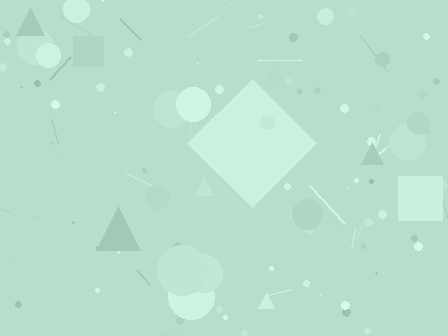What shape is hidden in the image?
A diamond is hidden in the image.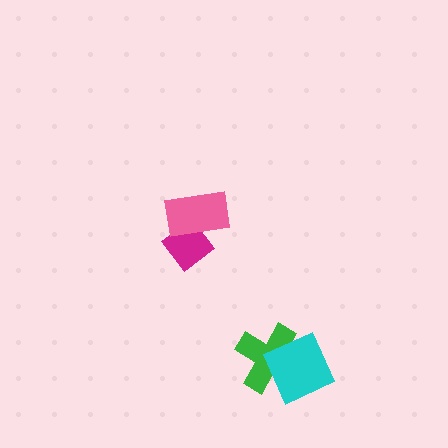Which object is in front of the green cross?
The cyan square is in front of the green cross.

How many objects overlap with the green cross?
1 object overlaps with the green cross.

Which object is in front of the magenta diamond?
The pink rectangle is in front of the magenta diamond.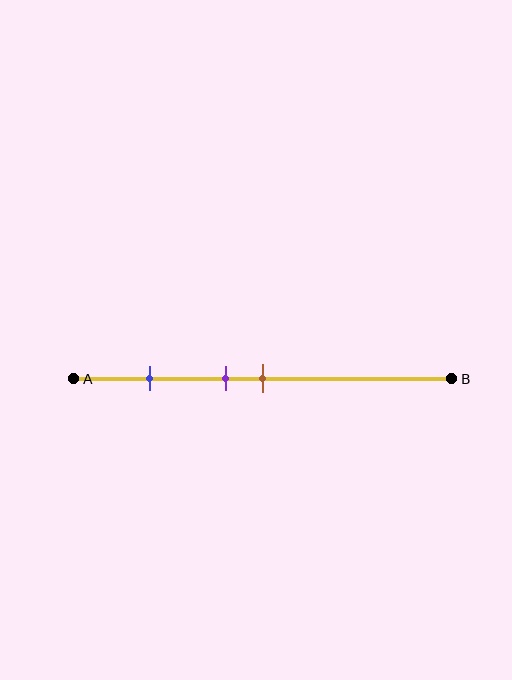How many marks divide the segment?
There are 3 marks dividing the segment.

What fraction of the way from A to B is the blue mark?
The blue mark is approximately 20% (0.2) of the way from A to B.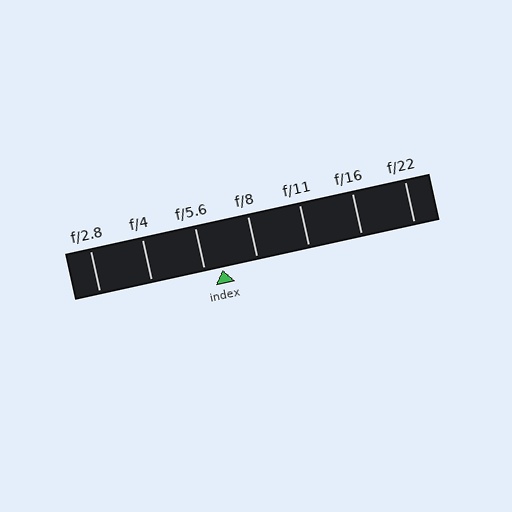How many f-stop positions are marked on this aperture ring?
There are 7 f-stop positions marked.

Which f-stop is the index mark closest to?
The index mark is closest to f/5.6.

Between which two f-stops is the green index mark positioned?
The index mark is between f/5.6 and f/8.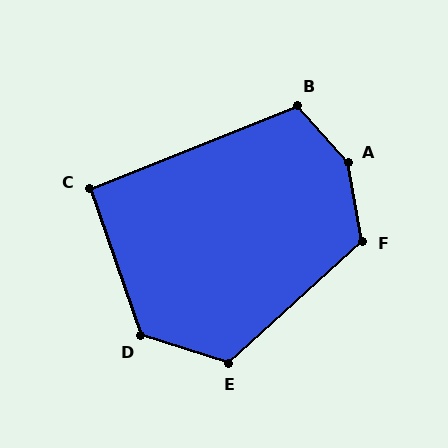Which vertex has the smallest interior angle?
C, at approximately 93 degrees.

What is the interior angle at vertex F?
Approximately 123 degrees (obtuse).